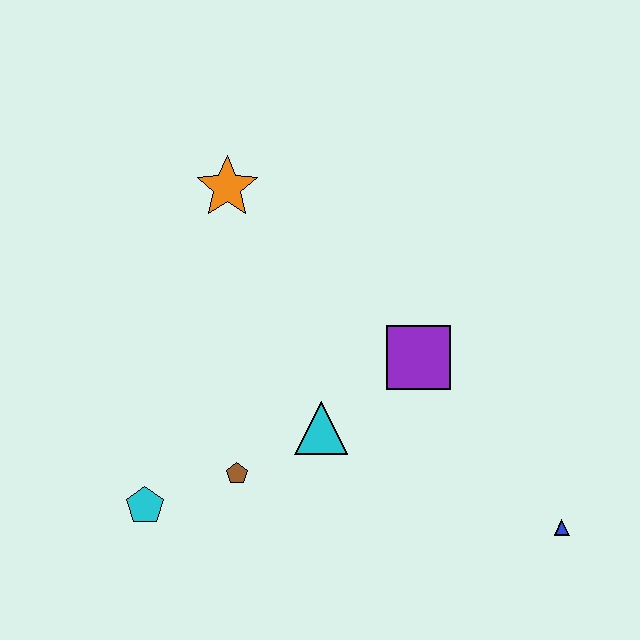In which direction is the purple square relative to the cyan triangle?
The purple square is to the right of the cyan triangle.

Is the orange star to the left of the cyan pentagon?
No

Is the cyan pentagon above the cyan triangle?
No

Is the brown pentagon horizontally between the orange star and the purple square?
Yes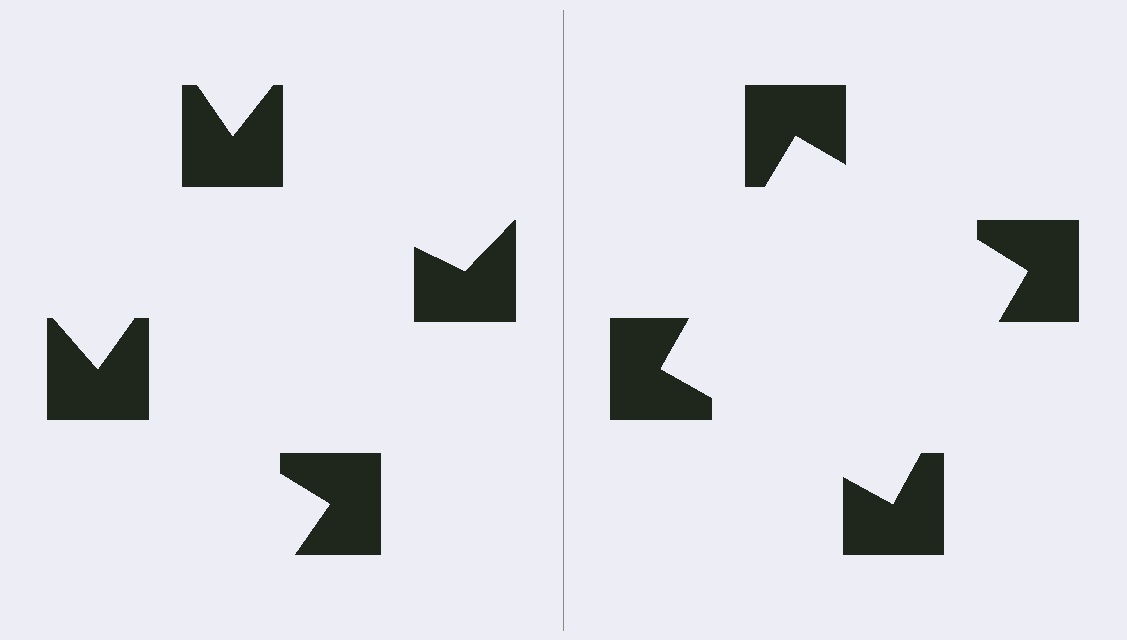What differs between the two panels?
The notched squares are positioned identically on both sides; only the wedge orientations differ. On the right they align to a square; on the left they are misaligned.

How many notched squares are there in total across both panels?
8 — 4 on each side.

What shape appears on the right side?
An illusory square.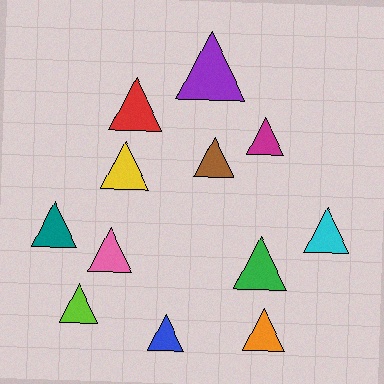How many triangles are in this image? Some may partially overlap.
There are 12 triangles.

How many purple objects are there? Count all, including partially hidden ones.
There is 1 purple object.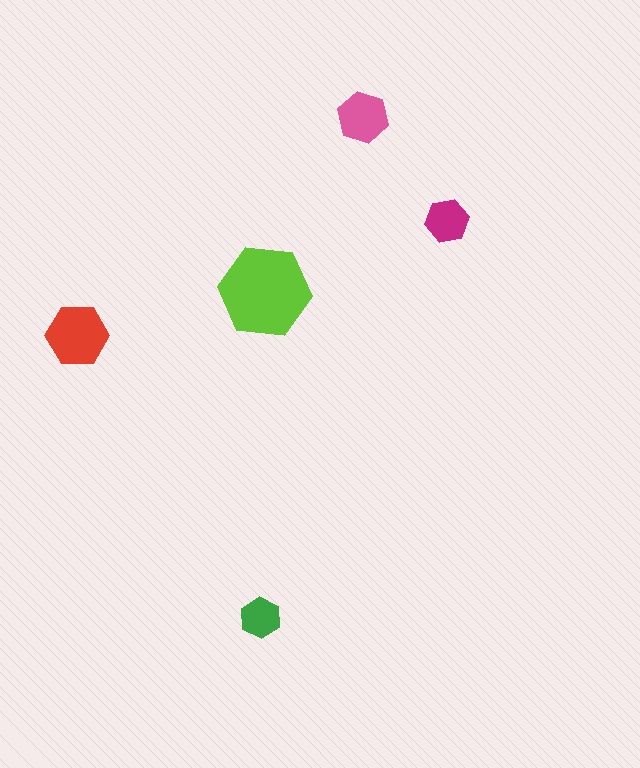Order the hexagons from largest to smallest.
the lime one, the red one, the pink one, the magenta one, the green one.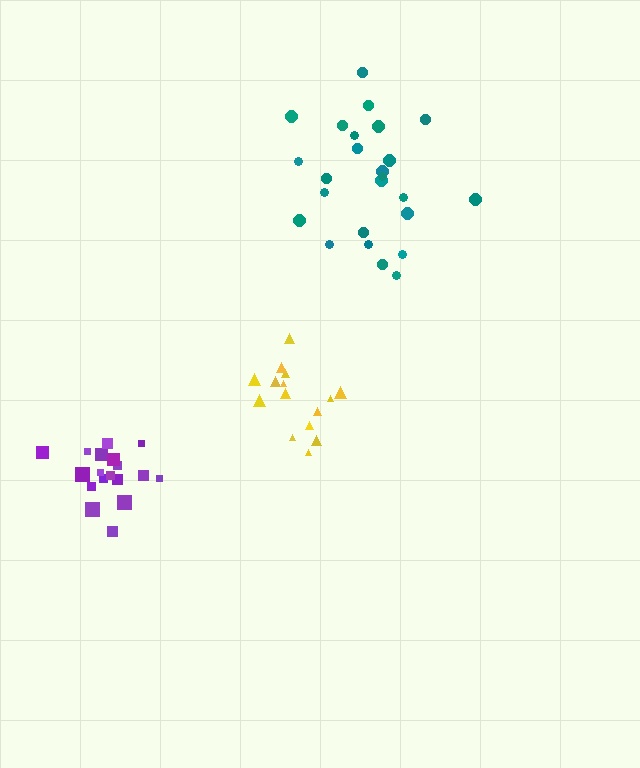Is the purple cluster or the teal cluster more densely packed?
Purple.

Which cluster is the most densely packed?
Purple.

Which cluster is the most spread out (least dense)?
Yellow.